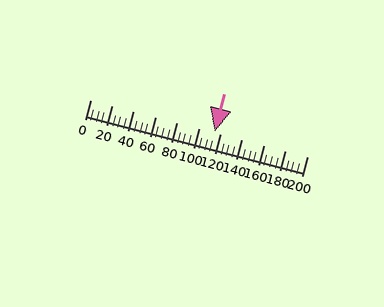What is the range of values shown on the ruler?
The ruler shows values from 0 to 200.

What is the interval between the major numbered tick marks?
The major tick marks are spaced 20 units apart.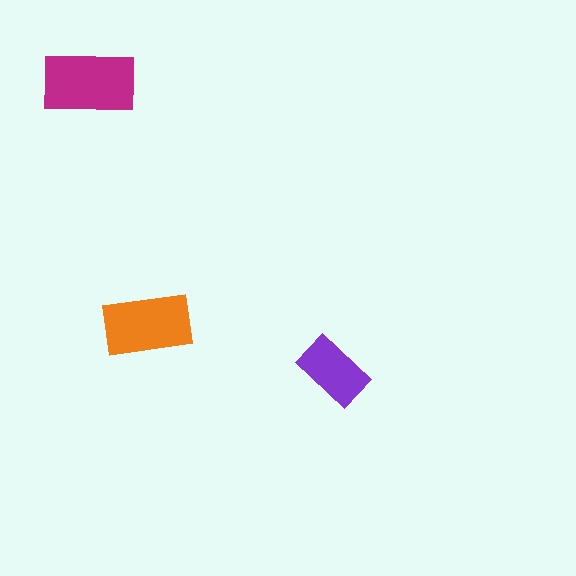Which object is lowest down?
The purple rectangle is bottommost.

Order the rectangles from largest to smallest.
the magenta one, the orange one, the purple one.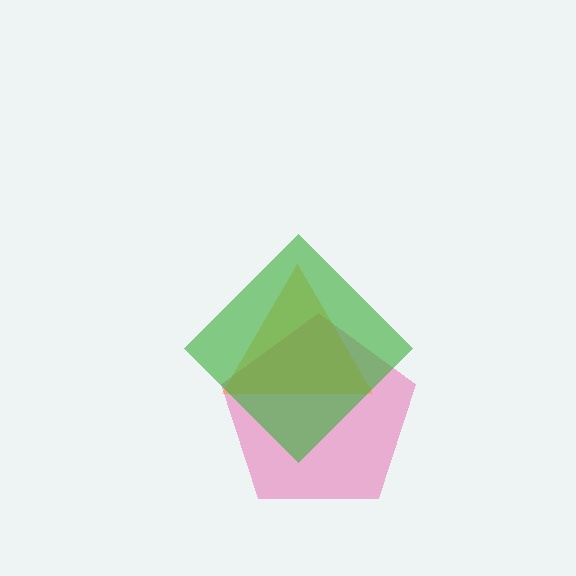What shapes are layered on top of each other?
The layered shapes are: a pink pentagon, an orange triangle, a green diamond.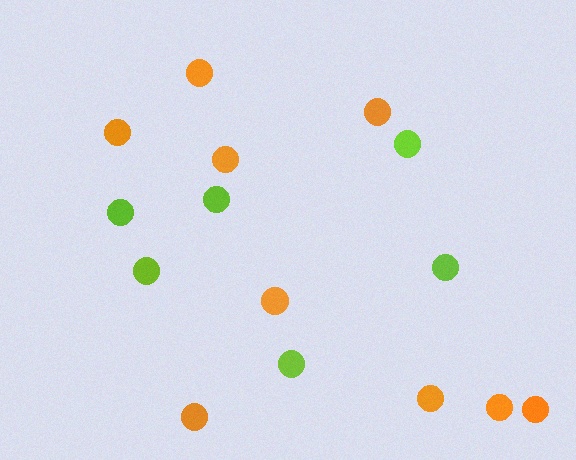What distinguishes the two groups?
There are 2 groups: one group of orange circles (9) and one group of lime circles (6).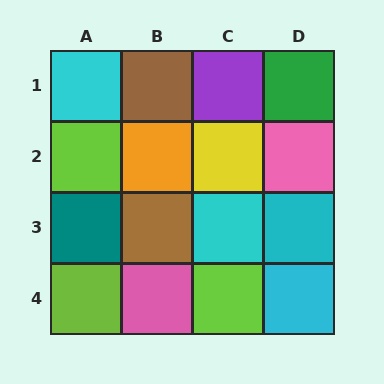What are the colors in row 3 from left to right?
Teal, brown, cyan, cyan.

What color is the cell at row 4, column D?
Cyan.